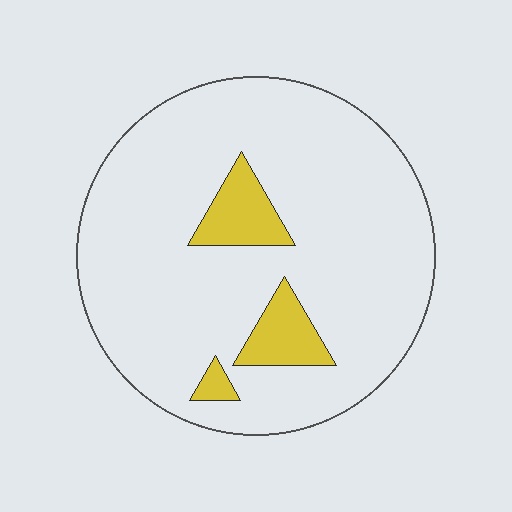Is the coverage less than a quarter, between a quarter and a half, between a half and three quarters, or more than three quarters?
Less than a quarter.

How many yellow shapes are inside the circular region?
3.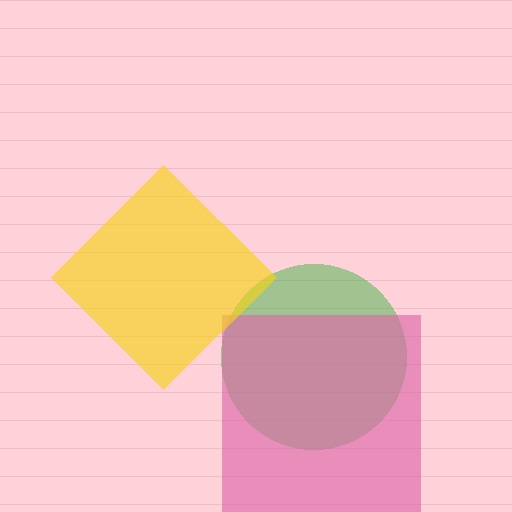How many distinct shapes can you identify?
There are 3 distinct shapes: a green circle, a pink square, a yellow diamond.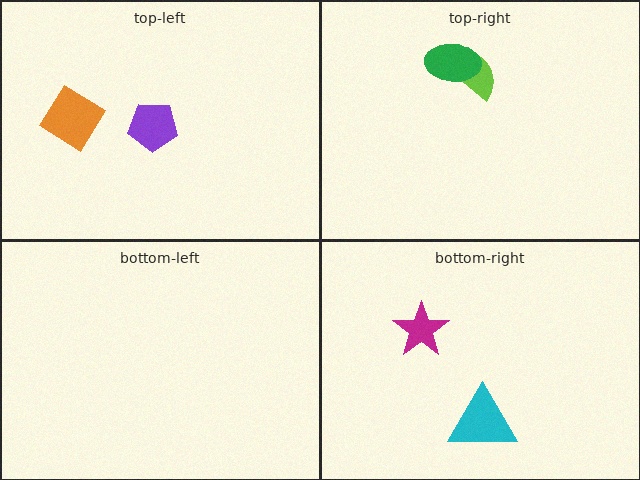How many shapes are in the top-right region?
2.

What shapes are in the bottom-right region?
The magenta star, the cyan triangle.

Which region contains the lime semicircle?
The top-right region.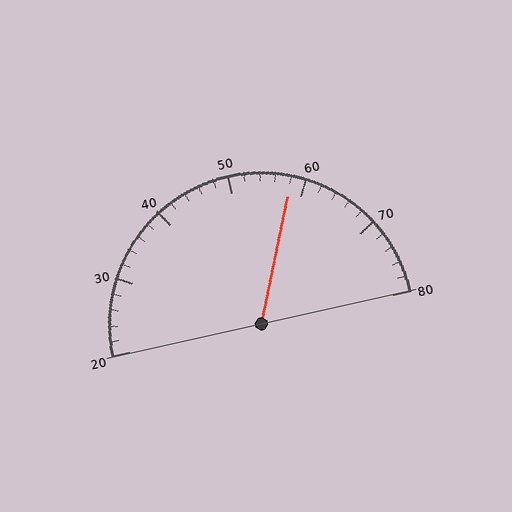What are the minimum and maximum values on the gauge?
The gauge ranges from 20 to 80.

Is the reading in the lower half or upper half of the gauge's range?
The reading is in the upper half of the range (20 to 80).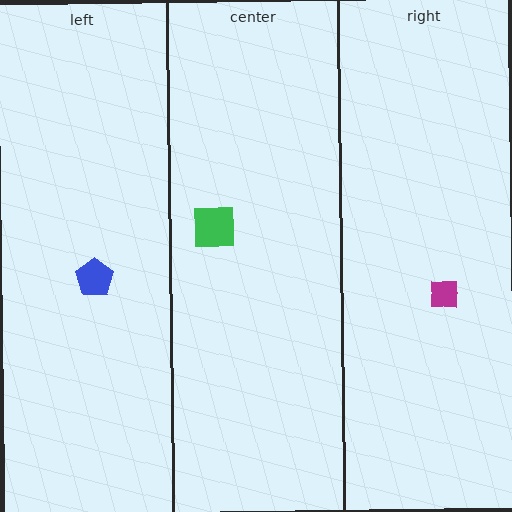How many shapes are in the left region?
1.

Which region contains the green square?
The center region.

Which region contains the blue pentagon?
The left region.